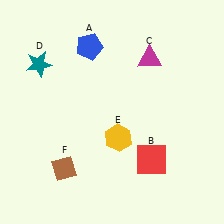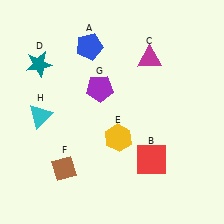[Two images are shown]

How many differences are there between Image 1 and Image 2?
There are 2 differences between the two images.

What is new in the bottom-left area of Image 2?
A cyan triangle (H) was added in the bottom-left area of Image 2.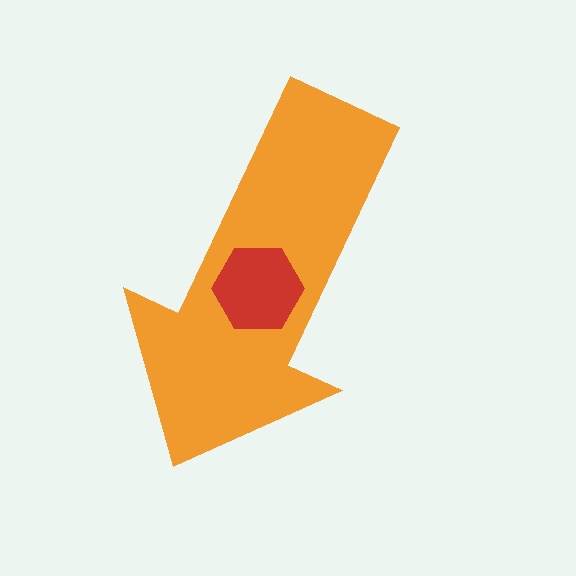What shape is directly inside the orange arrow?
The red hexagon.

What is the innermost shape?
The red hexagon.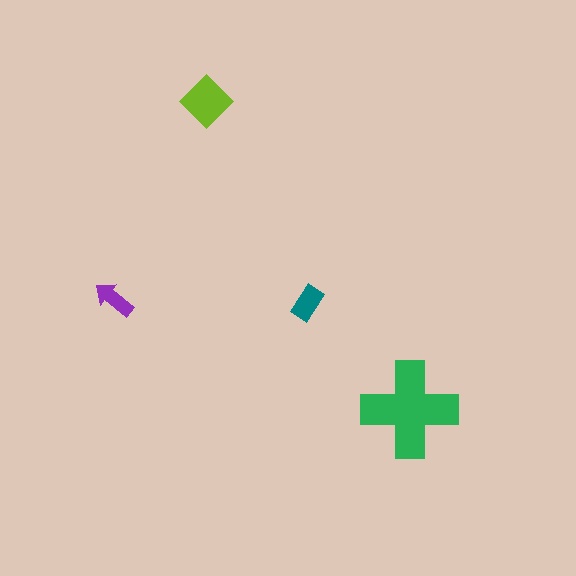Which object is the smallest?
The purple arrow.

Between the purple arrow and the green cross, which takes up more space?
The green cross.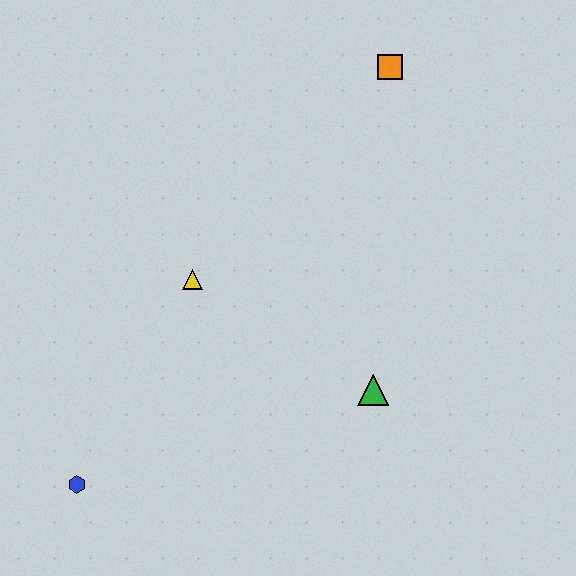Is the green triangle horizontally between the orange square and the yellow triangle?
Yes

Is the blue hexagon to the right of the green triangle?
No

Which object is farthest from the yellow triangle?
The orange square is farthest from the yellow triangle.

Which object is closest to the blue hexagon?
The yellow triangle is closest to the blue hexagon.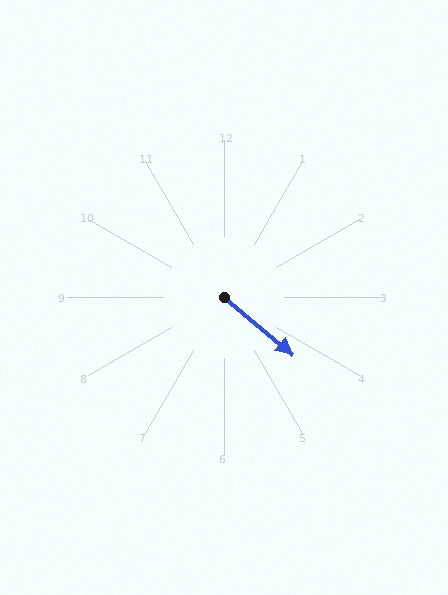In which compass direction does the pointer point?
Southeast.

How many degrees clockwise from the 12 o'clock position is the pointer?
Approximately 130 degrees.